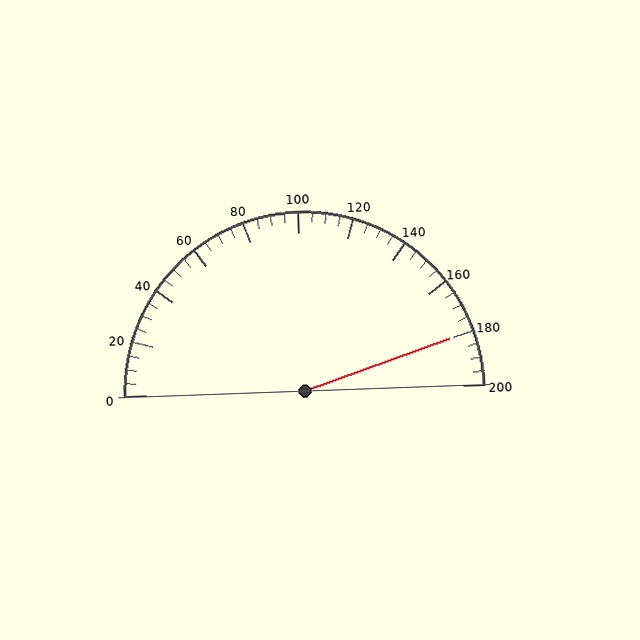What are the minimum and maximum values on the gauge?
The gauge ranges from 0 to 200.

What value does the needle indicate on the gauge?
The needle indicates approximately 180.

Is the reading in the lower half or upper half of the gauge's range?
The reading is in the upper half of the range (0 to 200).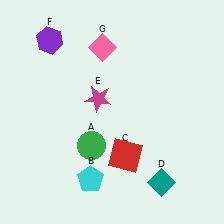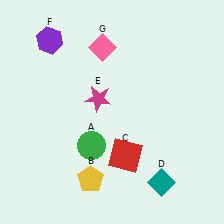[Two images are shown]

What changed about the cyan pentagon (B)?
In Image 1, B is cyan. In Image 2, it changed to yellow.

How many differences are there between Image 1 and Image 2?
There is 1 difference between the two images.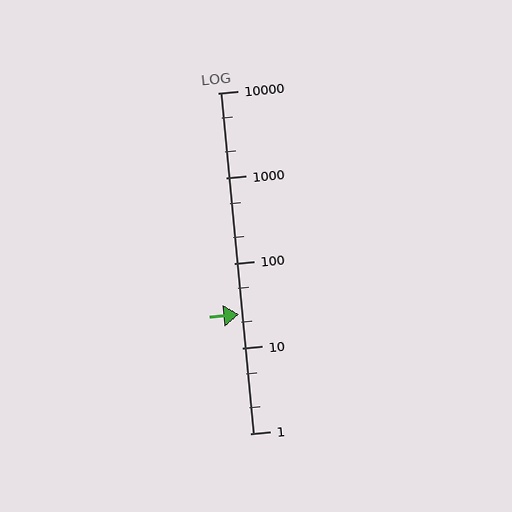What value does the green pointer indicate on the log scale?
The pointer indicates approximately 25.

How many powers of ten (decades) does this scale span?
The scale spans 4 decades, from 1 to 10000.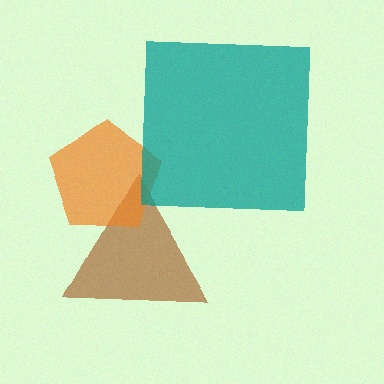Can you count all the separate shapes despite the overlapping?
Yes, there are 3 separate shapes.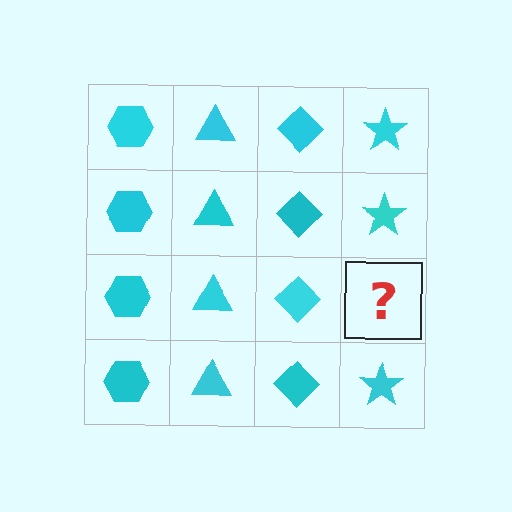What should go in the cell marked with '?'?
The missing cell should contain a cyan star.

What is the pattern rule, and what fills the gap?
The rule is that each column has a consistent shape. The gap should be filled with a cyan star.